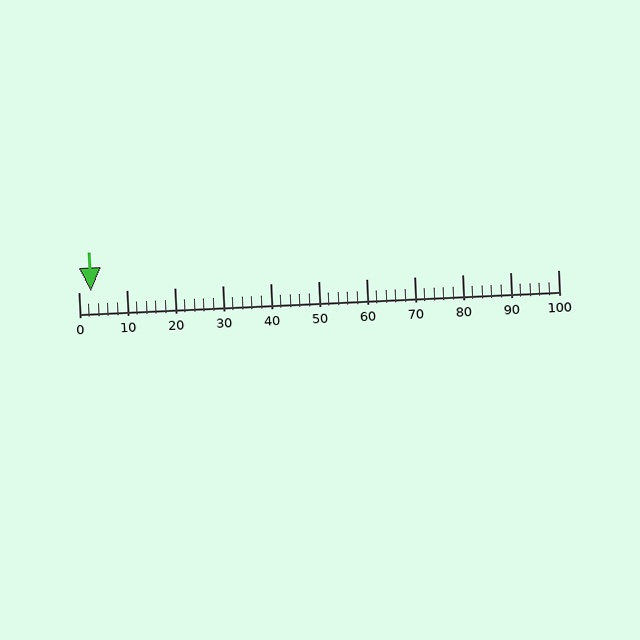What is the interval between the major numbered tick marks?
The major tick marks are spaced 10 units apart.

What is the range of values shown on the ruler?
The ruler shows values from 0 to 100.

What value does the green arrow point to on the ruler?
The green arrow points to approximately 3.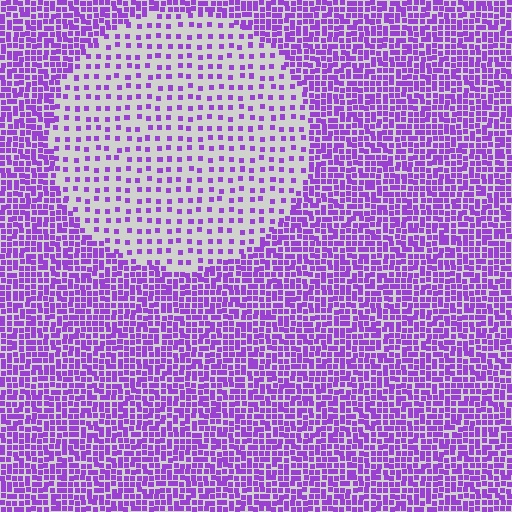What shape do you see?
I see a circle.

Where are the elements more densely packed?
The elements are more densely packed outside the circle boundary.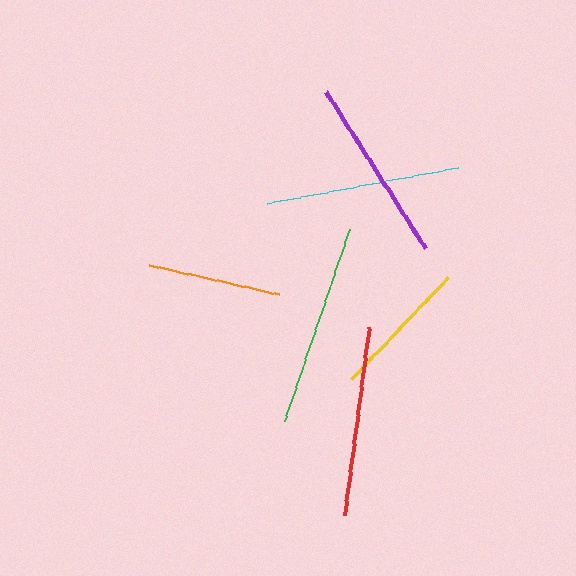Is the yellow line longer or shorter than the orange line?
The yellow line is longer than the orange line.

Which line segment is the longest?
The green line is the longest at approximately 203 pixels.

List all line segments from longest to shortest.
From longest to shortest: green, cyan, red, purple, yellow, orange.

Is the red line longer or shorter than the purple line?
The red line is longer than the purple line.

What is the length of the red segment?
The red segment is approximately 190 pixels long.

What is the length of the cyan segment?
The cyan segment is approximately 194 pixels long.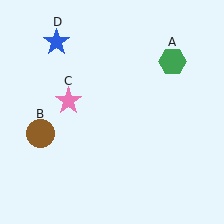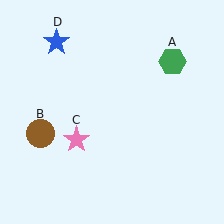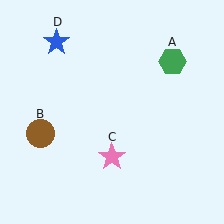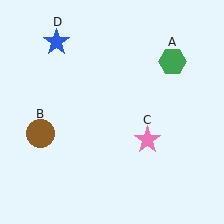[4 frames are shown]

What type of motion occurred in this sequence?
The pink star (object C) rotated counterclockwise around the center of the scene.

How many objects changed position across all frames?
1 object changed position: pink star (object C).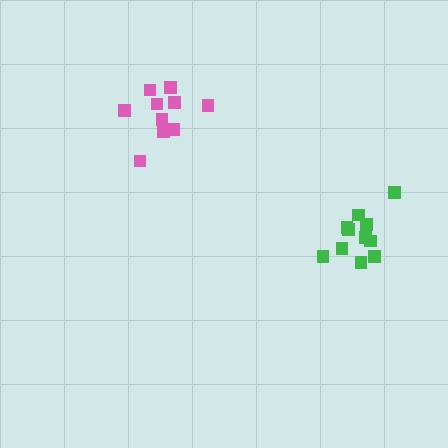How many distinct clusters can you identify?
There are 2 distinct clusters.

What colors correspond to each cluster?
The clusters are colored: pink, green.